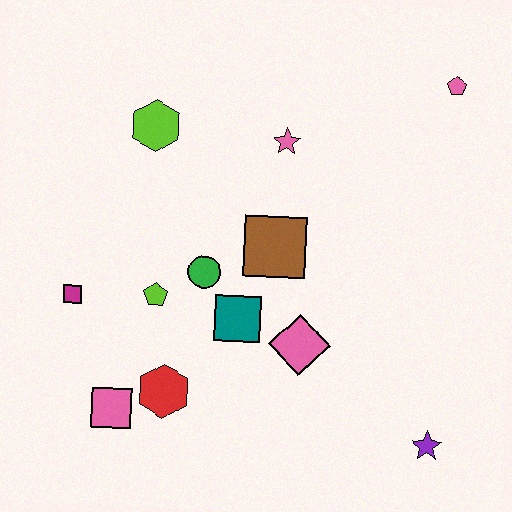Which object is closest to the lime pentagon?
The green circle is closest to the lime pentagon.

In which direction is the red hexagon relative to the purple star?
The red hexagon is to the left of the purple star.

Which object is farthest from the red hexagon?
The pink pentagon is farthest from the red hexagon.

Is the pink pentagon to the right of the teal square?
Yes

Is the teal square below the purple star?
No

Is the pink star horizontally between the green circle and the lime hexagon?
No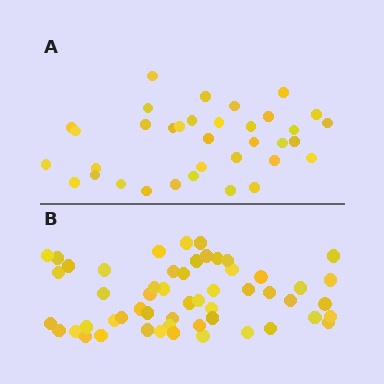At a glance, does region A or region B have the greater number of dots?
Region B (the bottom region) has more dots.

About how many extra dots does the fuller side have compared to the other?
Region B has approximately 20 more dots than region A.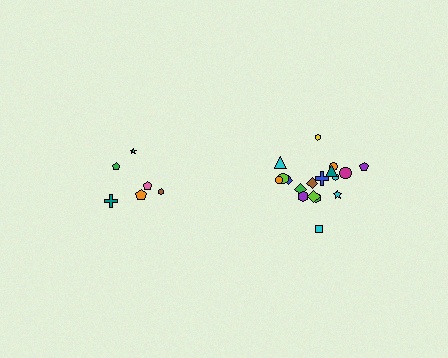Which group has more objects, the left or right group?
The right group.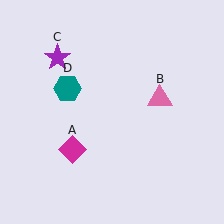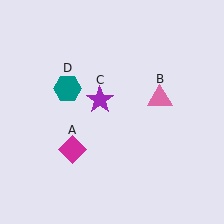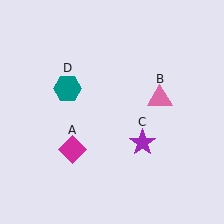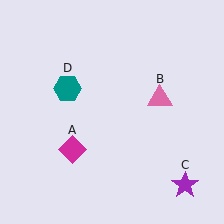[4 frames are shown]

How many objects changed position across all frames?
1 object changed position: purple star (object C).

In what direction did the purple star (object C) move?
The purple star (object C) moved down and to the right.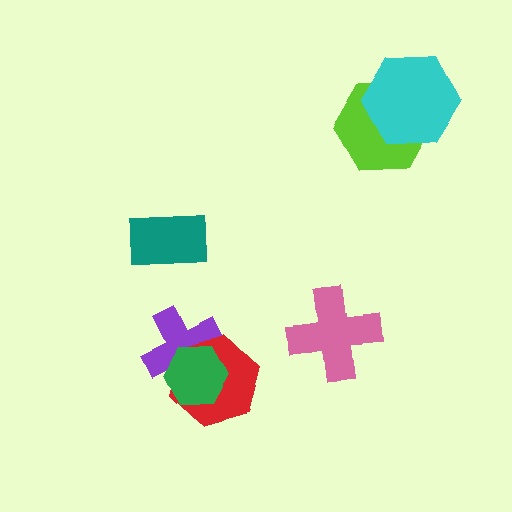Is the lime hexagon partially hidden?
Yes, it is partially covered by another shape.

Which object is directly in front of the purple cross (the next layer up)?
The red hexagon is directly in front of the purple cross.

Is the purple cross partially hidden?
Yes, it is partially covered by another shape.